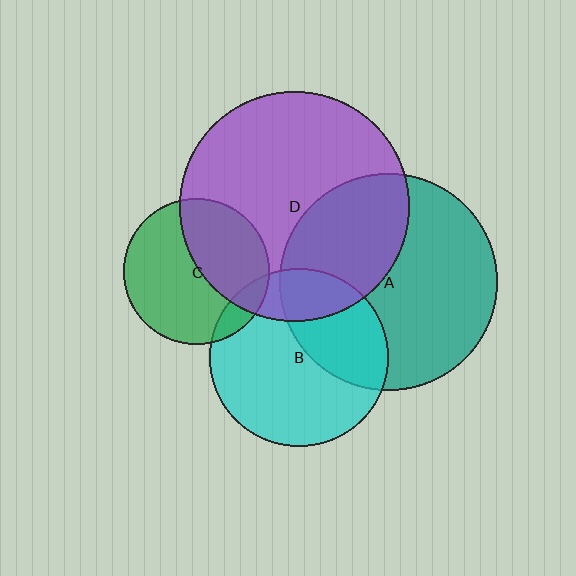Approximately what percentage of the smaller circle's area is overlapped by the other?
Approximately 20%.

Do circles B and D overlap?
Yes.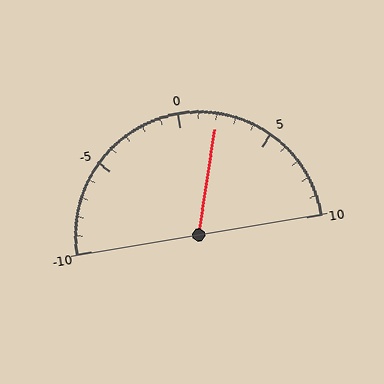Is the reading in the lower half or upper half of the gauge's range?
The reading is in the upper half of the range (-10 to 10).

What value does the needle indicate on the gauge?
The needle indicates approximately 2.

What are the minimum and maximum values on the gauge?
The gauge ranges from -10 to 10.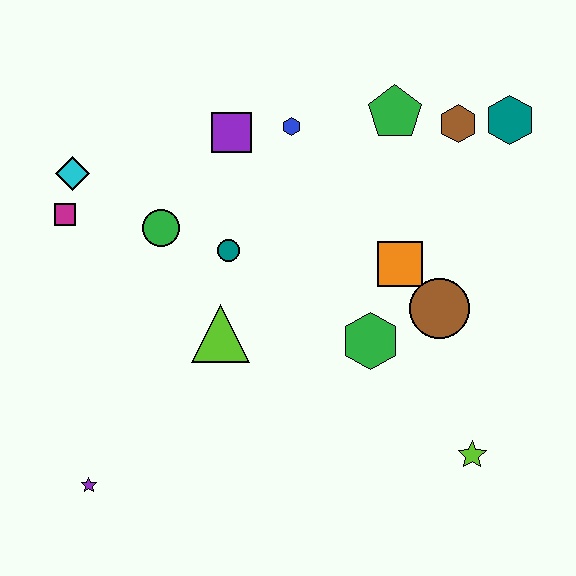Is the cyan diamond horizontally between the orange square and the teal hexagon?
No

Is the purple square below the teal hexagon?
Yes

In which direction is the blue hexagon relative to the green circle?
The blue hexagon is to the right of the green circle.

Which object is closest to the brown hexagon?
The teal hexagon is closest to the brown hexagon.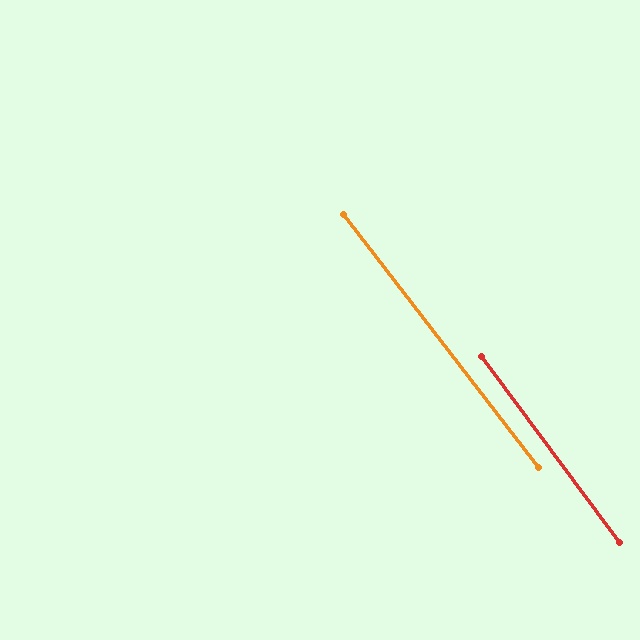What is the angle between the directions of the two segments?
Approximately 1 degree.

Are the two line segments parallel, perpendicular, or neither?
Parallel — their directions differ by only 0.8°.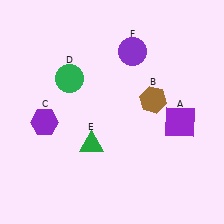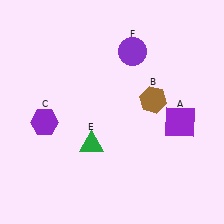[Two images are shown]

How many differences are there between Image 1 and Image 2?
There is 1 difference between the two images.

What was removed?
The green circle (D) was removed in Image 2.